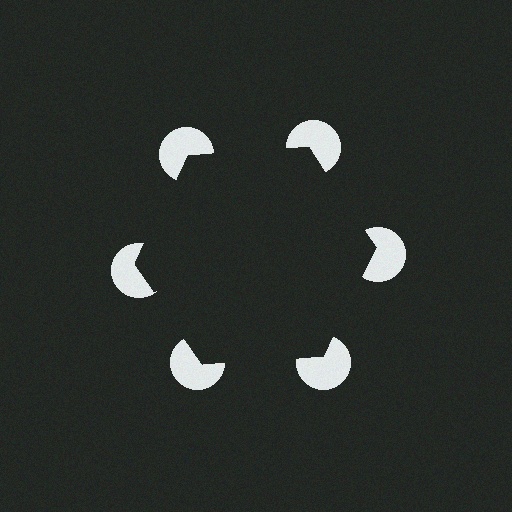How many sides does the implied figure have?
6 sides.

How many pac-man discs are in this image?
There are 6 — one at each vertex of the illusory hexagon.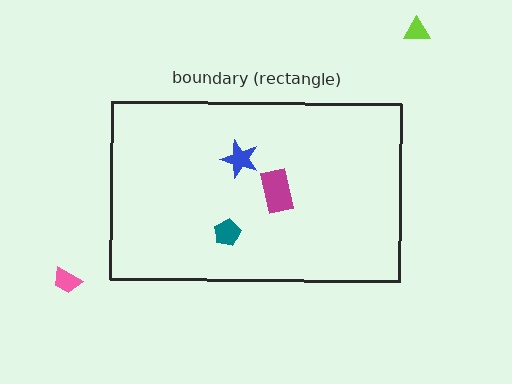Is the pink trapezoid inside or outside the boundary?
Outside.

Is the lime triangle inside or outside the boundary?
Outside.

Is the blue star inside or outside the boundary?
Inside.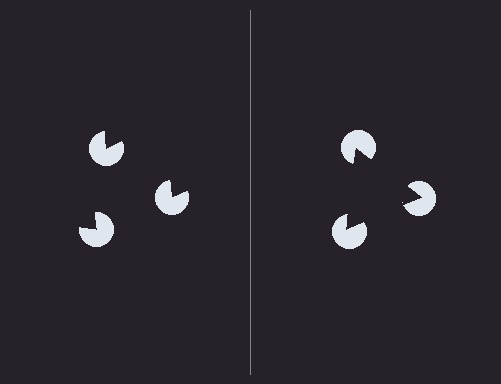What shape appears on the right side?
An illusory triangle.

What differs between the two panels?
The pac-man discs are positioned identically on both sides; only the wedge orientations differ. On the right they align to a triangle; on the left they are misaligned.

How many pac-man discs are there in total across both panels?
6 — 3 on each side.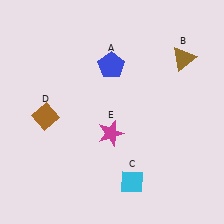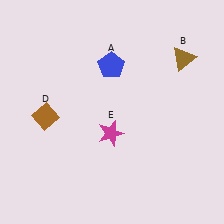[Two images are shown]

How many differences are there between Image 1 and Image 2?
There is 1 difference between the two images.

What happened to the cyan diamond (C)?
The cyan diamond (C) was removed in Image 2. It was in the bottom-right area of Image 1.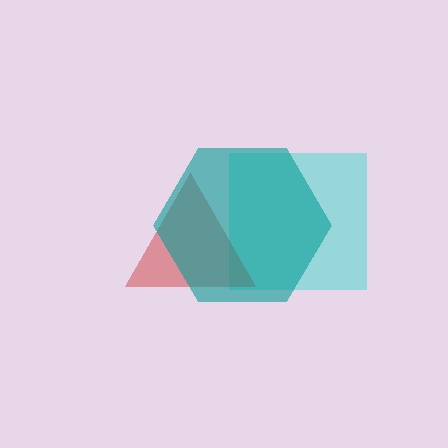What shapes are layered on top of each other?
The layered shapes are: a cyan square, a red triangle, a teal hexagon.